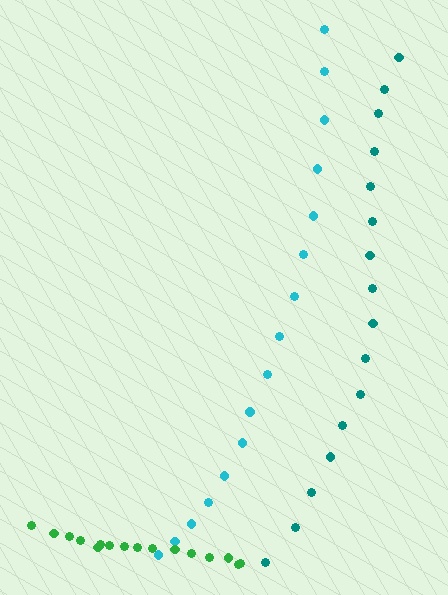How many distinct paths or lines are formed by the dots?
There are 3 distinct paths.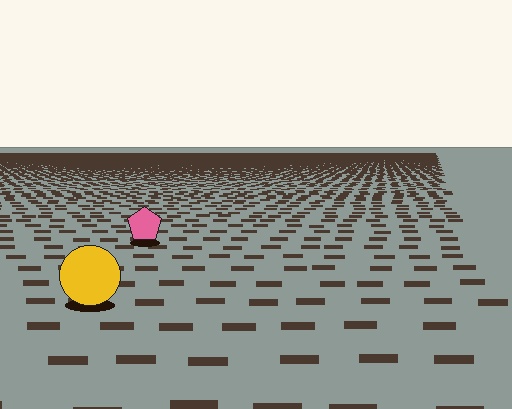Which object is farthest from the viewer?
The pink pentagon is farthest from the viewer. It appears smaller and the ground texture around it is denser.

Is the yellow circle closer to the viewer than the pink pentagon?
Yes. The yellow circle is closer — you can tell from the texture gradient: the ground texture is coarser near it.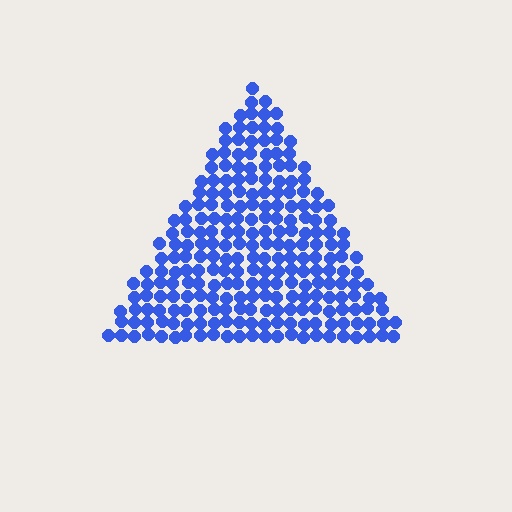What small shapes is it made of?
It is made of small circles.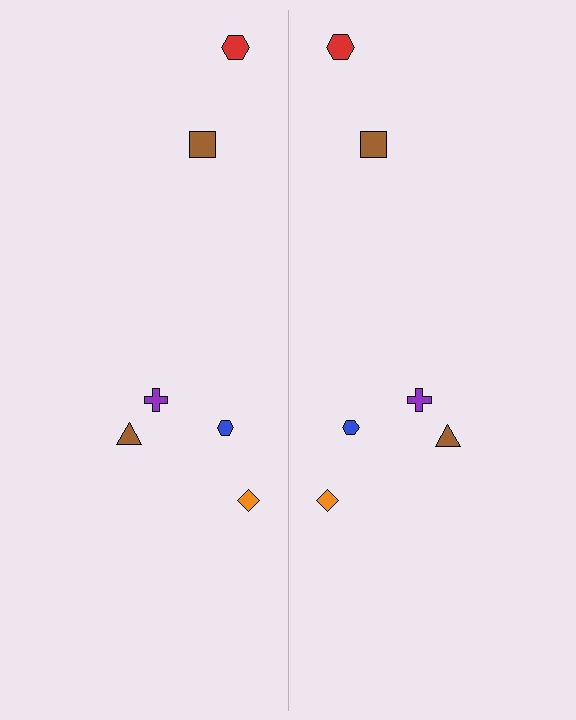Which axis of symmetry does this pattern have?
The pattern has a vertical axis of symmetry running through the center of the image.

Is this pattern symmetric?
Yes, this pattern has bilateral (reflection) symmetry.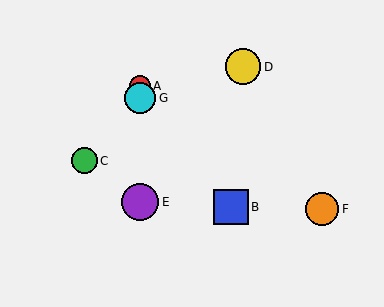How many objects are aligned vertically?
3 objects (A, E, G) are aligned vertically.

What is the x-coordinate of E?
Object E is at x≈140.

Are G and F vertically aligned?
No, G is at x≈140 and F is at x≈322.